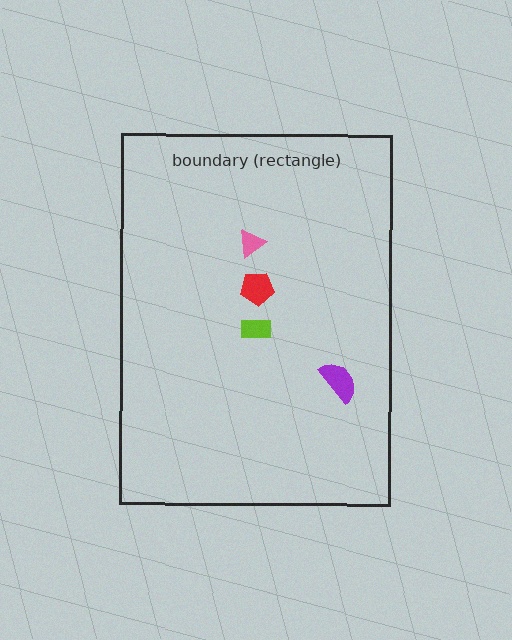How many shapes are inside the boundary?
4 inside, 0 outside.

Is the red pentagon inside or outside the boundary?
Inside.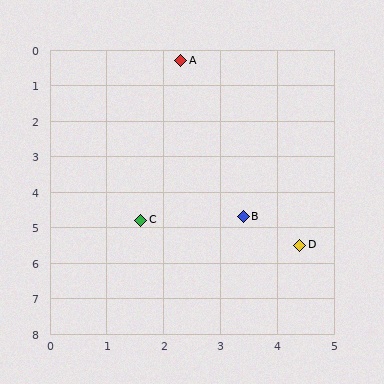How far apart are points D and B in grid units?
Points D and B are about 1.3 grid units apart.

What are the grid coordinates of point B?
Point B is at approximately (3.4, 4.7).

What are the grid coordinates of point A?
Point A is at approximately (2.3, 0.3).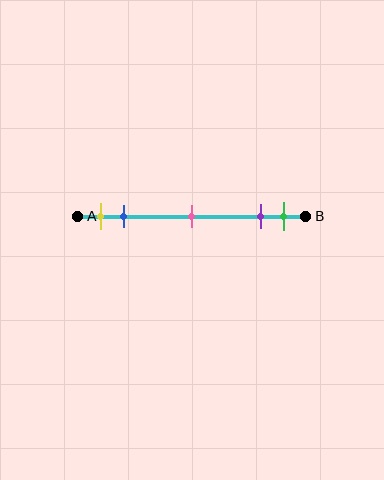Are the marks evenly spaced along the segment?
No, the marks are not evenly spaced.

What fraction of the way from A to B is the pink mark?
The pink mark is approximately 50% (0.5) of the way from A to B.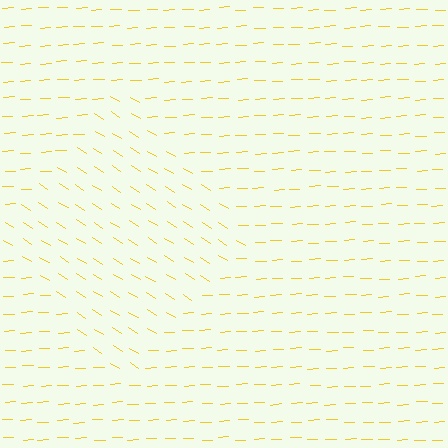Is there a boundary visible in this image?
Yes, there is a texture boundary formed by a change in line orientation.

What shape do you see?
I see a diamond.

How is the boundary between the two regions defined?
The boundary is defined purely by a change in line orientation (approximately 35 degrees difference). All lines are the same color and thickness.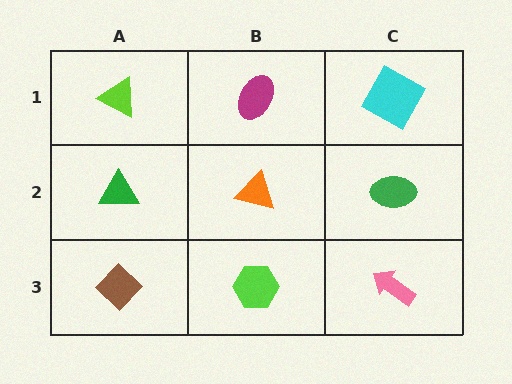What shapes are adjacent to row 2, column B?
A magenta ellipse (row 1, column B), a lime hexagon (row 3, column B), a green triangle (row 2, column A), a green ellipse (row 2, column C).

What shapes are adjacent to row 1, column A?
A green triangle (row 2, column A), a magenta ellipse (row 1, column B).